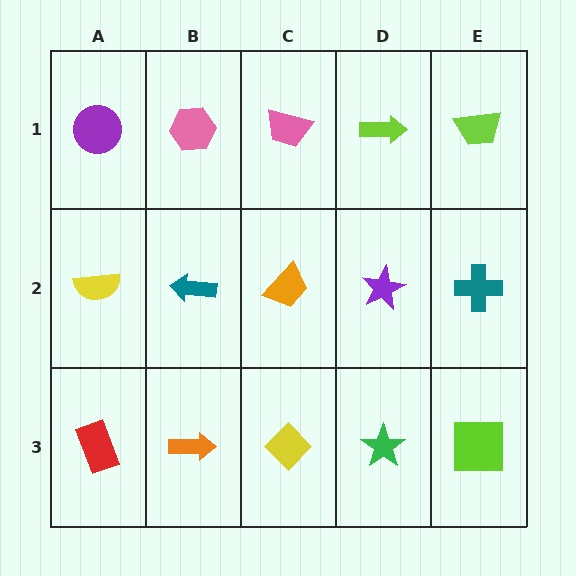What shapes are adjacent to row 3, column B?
A teal arrow (row 2, column B), a red rectangle (row 3, column A), a yellow diamond (row 3, column C).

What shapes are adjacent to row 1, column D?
A purple star (row 2, column D), a pink trapezoid (row 1, column C), a lime trapezoid (row 1, column E).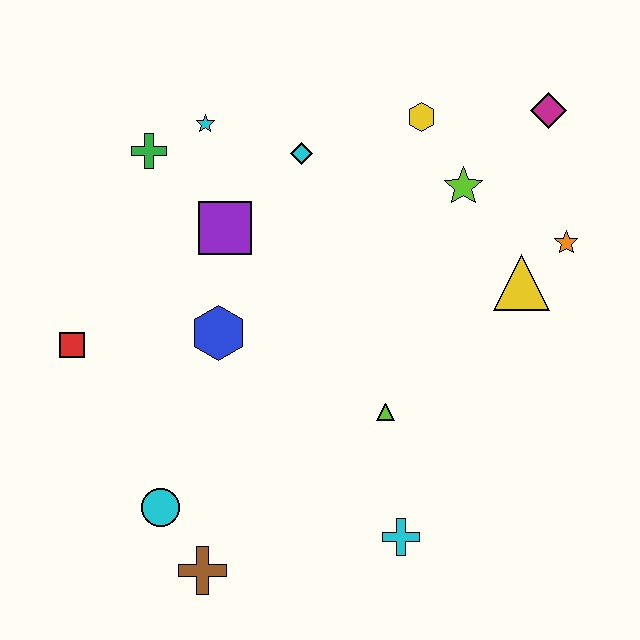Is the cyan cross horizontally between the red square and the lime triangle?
No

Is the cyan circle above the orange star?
No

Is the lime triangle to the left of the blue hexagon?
No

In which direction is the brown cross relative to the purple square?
The brown cross is below the purple square.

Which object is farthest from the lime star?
The brown cross is farthest from the lime star.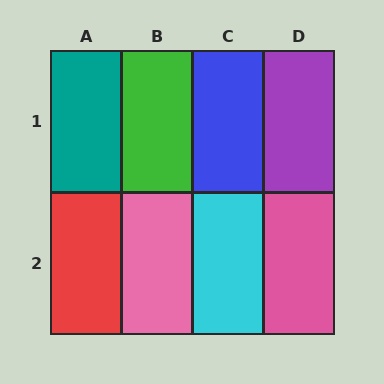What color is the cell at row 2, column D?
Pink.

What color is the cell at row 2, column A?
Red.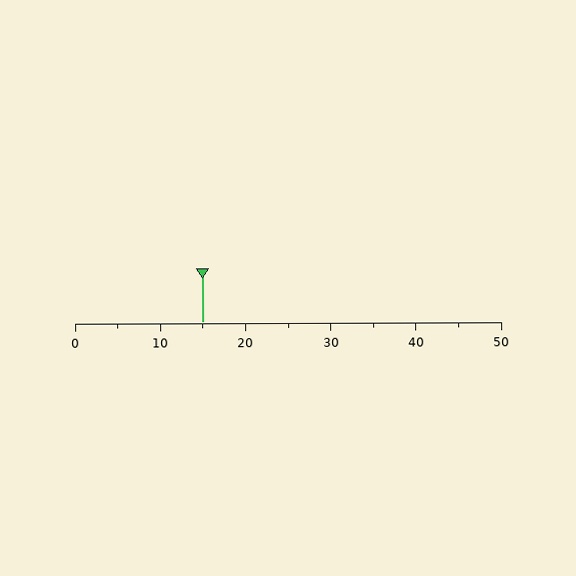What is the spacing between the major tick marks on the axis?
The major ticks are spaced 10 apart.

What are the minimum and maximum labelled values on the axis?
The axis runs from 0 to 50.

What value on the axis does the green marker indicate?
The marker indicates approximately 15.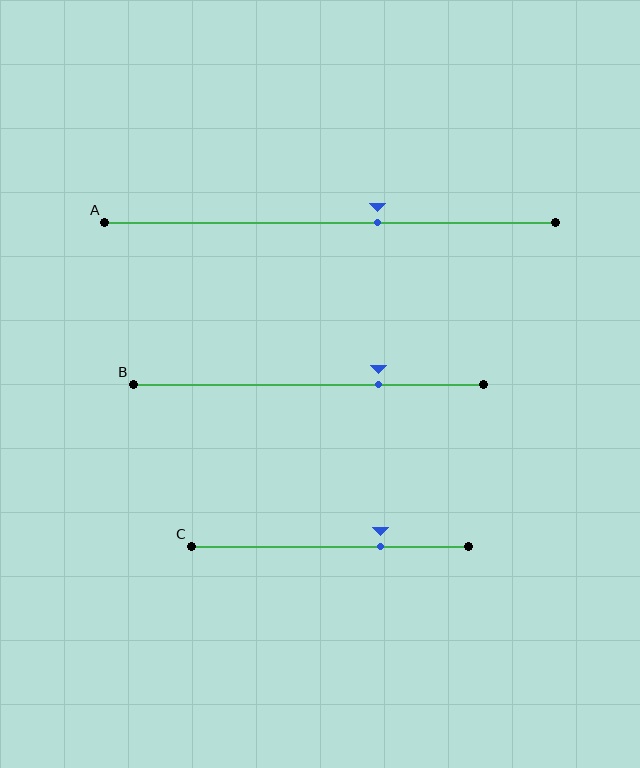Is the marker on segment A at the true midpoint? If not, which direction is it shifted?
No, the marker on segment A is shifted to the right by about 10% of the segment length.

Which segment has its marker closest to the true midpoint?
Segment A has its marker closest to the true midpoint.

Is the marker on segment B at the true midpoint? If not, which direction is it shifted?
No, the marker on segment B is shifted to the right by about 20% of the segment length.